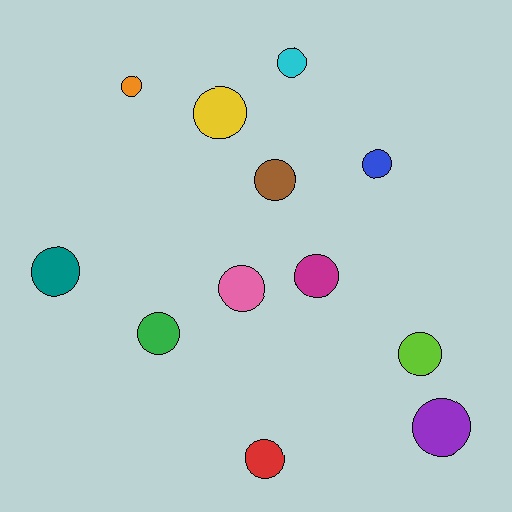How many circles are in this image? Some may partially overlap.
There are 12 circles.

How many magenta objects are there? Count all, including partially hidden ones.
There is 1 magenta object.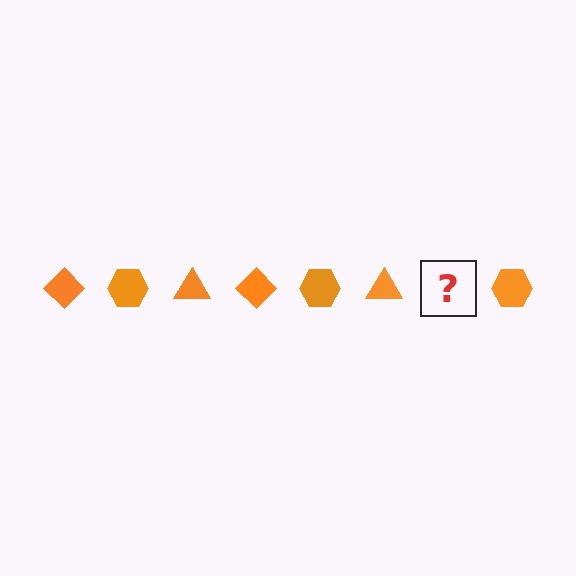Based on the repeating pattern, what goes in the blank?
The blank should be an orange diamond.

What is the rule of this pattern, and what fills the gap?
The rule is that the pattern cycles through diamond, hexagon, triangle shapes in orange. The gap should be filled with an orange diamond.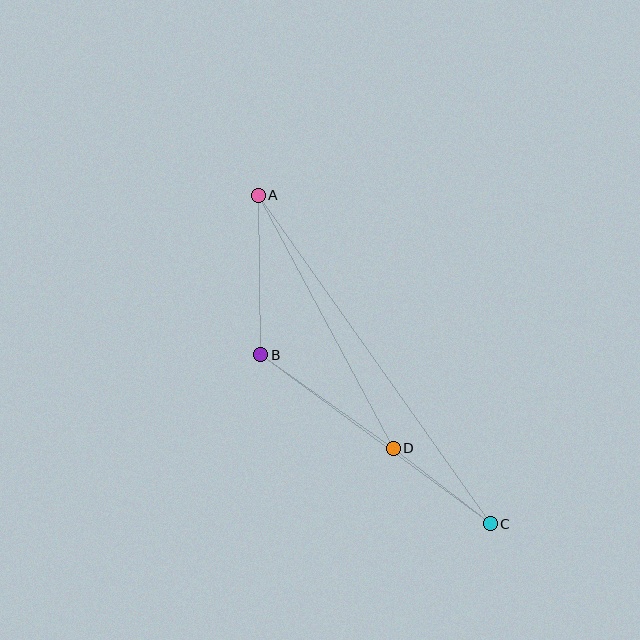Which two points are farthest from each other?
Points A and C are farthest from each other.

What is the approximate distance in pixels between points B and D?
The distance between B and D is approximately 162 pixels.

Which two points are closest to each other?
Points C and D are closest to each other.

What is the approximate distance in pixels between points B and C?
The distance between B and C is approximately 285 pixels.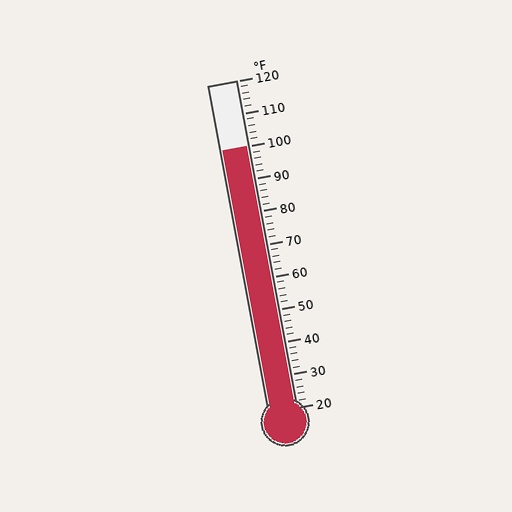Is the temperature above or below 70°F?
The temperature is above 70°F.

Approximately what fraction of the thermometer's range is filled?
The thermometer is filled to approximately 80% of its range.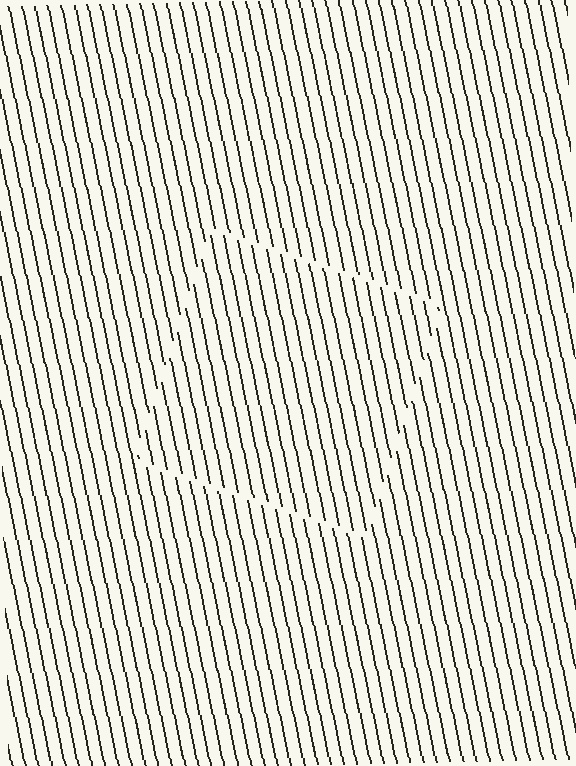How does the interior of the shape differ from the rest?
The interior of the shape contains the same grating, shifted by half a period — the contour is defined by the phase discontinuity where line-ends from the inner and outer gratings abut.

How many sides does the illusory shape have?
4 sides — the line-ends trace a square.